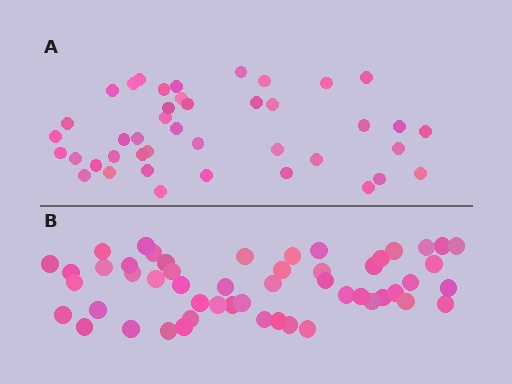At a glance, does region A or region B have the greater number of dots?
Region B (the bottom region) has more dots.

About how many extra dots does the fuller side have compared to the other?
Region B has roughly 10 or so more dots than region A.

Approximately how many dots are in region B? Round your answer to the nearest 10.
About 50 dots. (The exact count is 52, which rounds to 50.)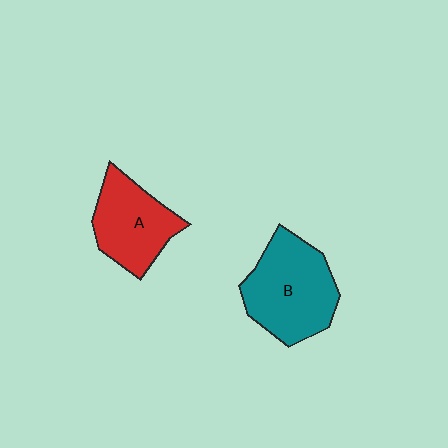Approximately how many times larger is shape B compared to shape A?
Approximately 1.3 times.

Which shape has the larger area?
Shape B (teal).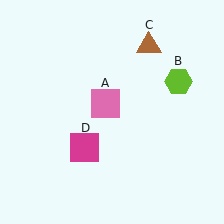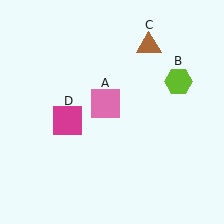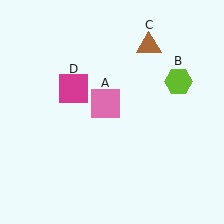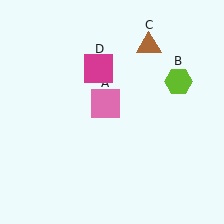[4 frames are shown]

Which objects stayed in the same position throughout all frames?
Pink square (object A) and lime hexagon (object B) and brown triangle (object C) remained stationary.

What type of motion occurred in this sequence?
The magenta square (object D) rotated clockwise around the center of the scene.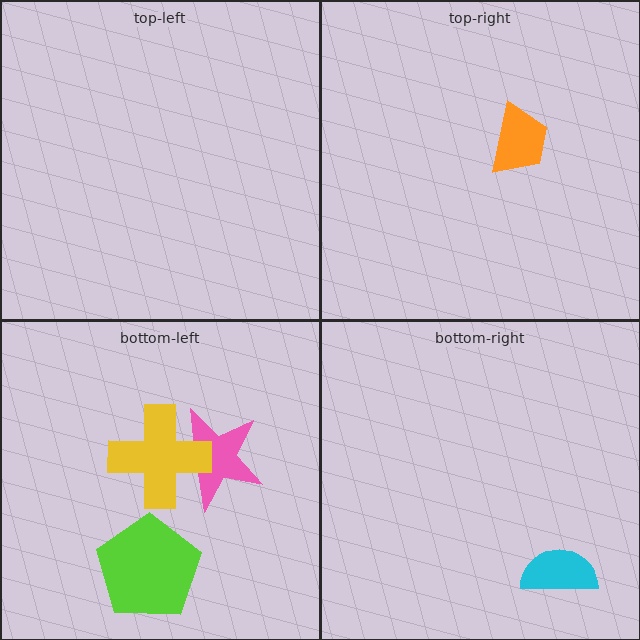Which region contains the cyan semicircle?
The bottom-right region.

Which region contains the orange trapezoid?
The top-right region.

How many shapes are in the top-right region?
1.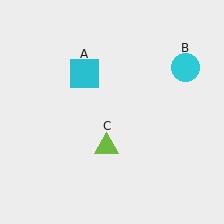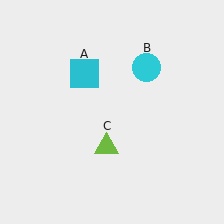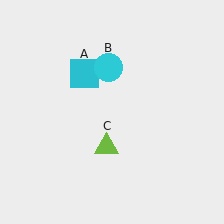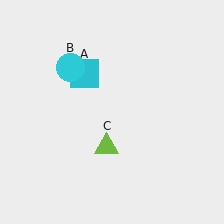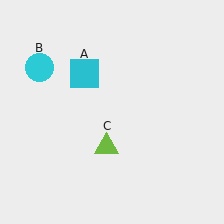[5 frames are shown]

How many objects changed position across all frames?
1 object changed position: cyan circle (object B).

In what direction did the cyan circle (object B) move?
The cyan circle (object B) moved left.